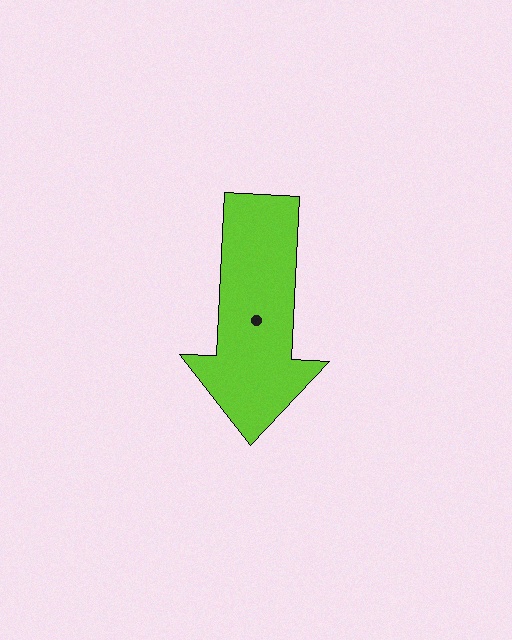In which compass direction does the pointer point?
South.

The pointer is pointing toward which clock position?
Roughly 6 o'clock.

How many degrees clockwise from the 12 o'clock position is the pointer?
Approximately 183 degrees.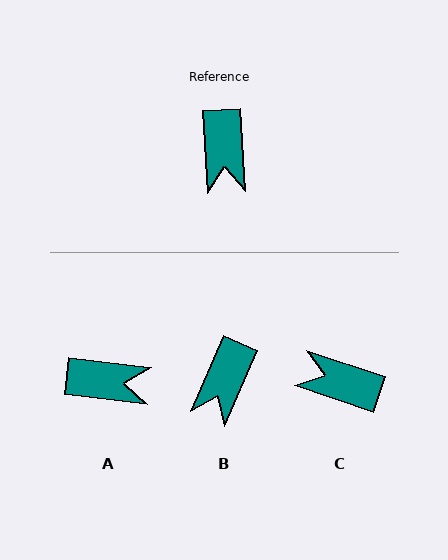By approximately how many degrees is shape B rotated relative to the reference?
Approximately 27 degrees clockwise.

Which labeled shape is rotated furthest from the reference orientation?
C, about 112 degrees away.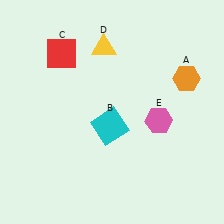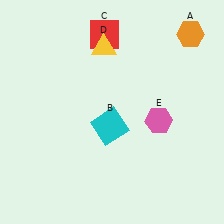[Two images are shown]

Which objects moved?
The objects that moved are: the orange hexagon (A), the red square (C).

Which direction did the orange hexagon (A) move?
The orange hexagon (A) moved up.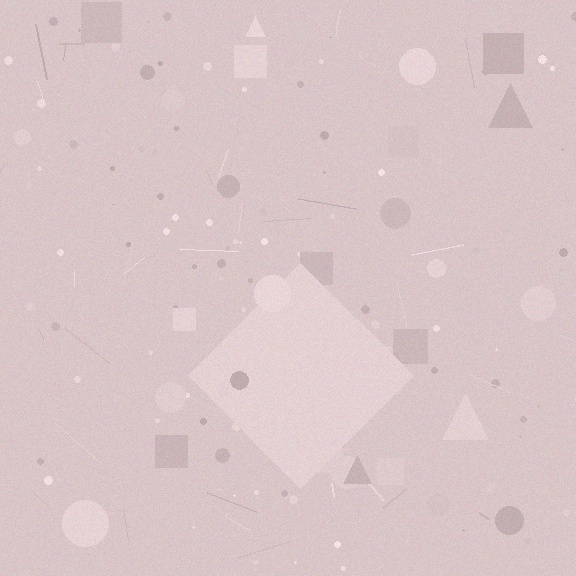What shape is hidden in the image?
A diamond is hidden in the image.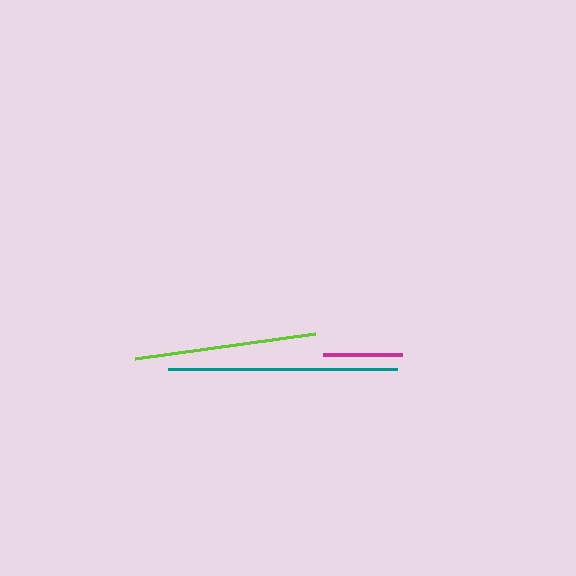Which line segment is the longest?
The teal line is the longest at approximately 229 pixels.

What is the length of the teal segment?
The teal segment is approximately 229 pixels long.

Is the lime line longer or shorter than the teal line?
The teal line is longer than the lime line.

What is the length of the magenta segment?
The magenta segment is approximately 78 pixels long.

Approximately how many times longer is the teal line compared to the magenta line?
The teal line is approximately 2.9 times the length of the magenta line.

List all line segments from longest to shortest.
From longest to shortest: teal, lime, magenta.